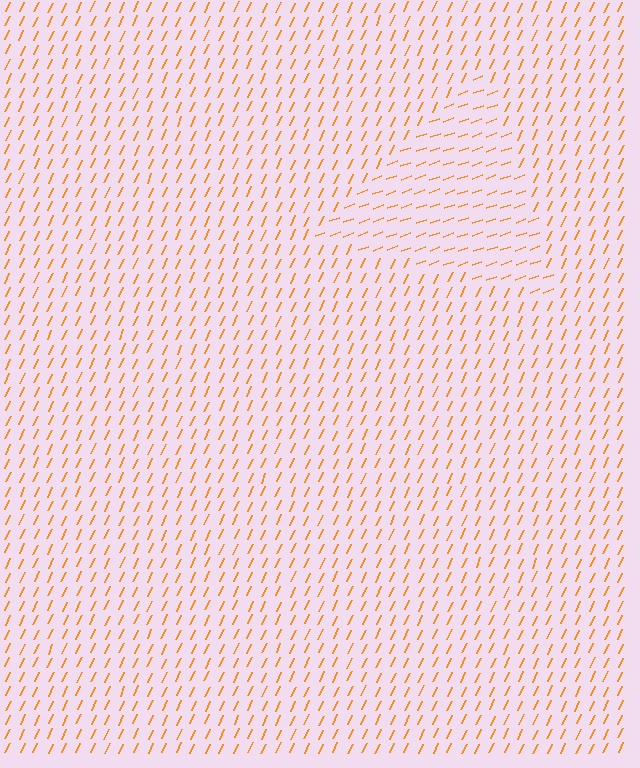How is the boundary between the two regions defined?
The boundary is defined purely by a change in line orientation (approximately 45 degrees difference). All lines are the same color and thickness.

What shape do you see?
I see a triangle.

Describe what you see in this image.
The image is filled with small orange line segments. A triangle region in the image has lines oriented differently from the surrounding lines, creating a visible texture boundary.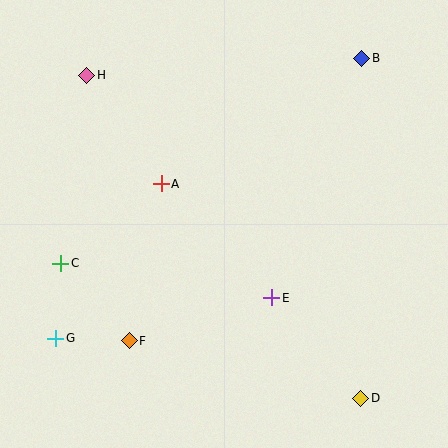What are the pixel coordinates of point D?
Point D is at (361, 398).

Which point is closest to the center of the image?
Point A at (161, 184) is closest to the center.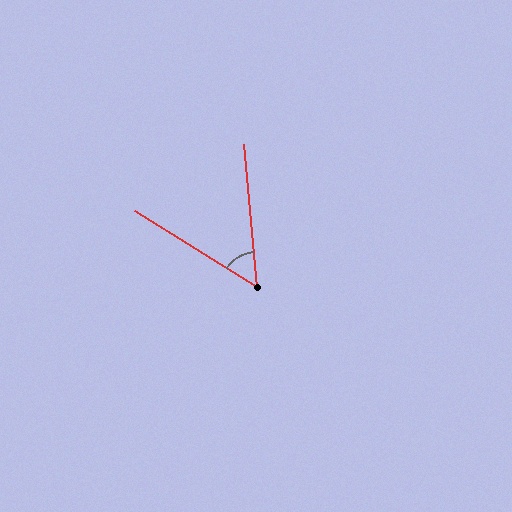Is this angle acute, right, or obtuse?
It is acute.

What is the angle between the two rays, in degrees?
Approximately 53 degrees.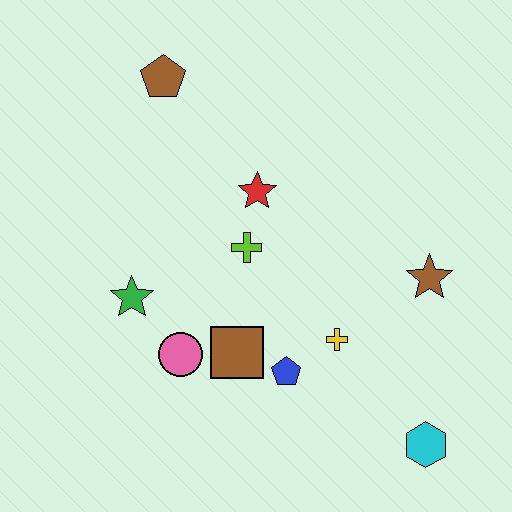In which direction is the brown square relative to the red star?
The brown square is below the red star.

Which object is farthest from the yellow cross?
The brown pentagon is farthest from the yellow cross.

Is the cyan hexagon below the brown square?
Yes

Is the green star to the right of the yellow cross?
No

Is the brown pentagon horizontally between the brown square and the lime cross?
No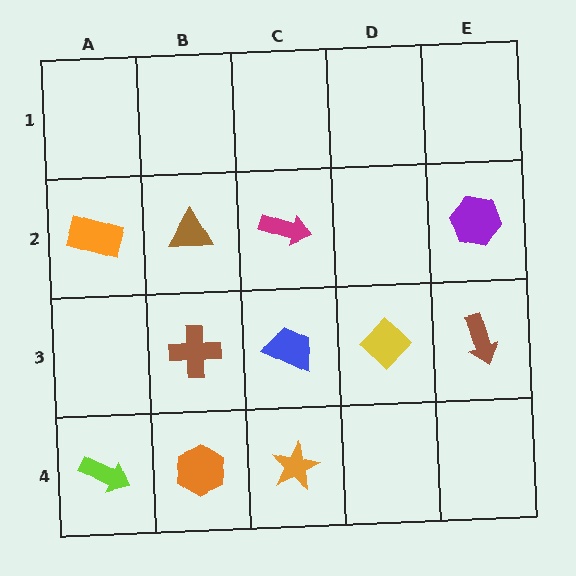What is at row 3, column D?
A yellow diamond.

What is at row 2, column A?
An orange rectangle.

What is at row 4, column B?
An orange hexagon.